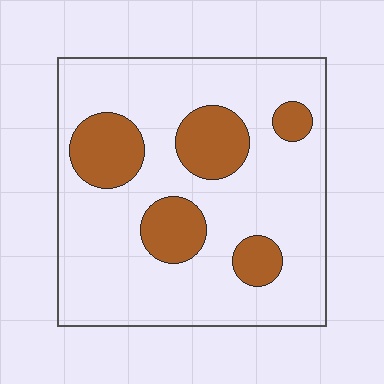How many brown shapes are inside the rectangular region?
5.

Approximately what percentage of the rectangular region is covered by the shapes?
Approximately 20%.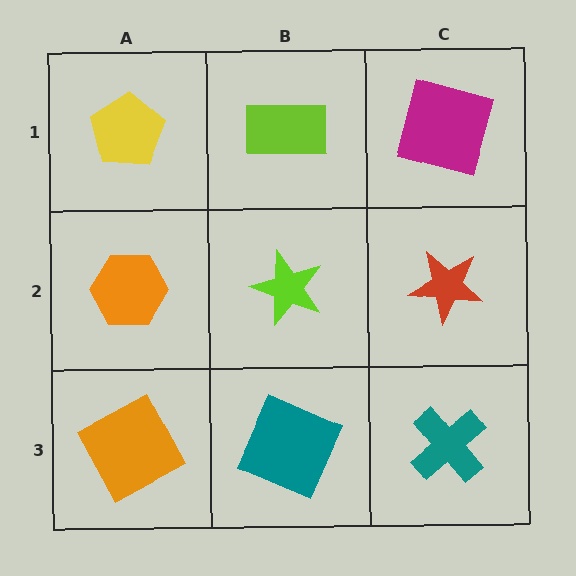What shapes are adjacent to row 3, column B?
A lime star (row 2, column B), an orange square (row 3, column A), a teal cross (row 3, column C).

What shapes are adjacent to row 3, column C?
A red star (row 2, column C), a teal square (row 3, column B).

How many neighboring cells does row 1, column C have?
2.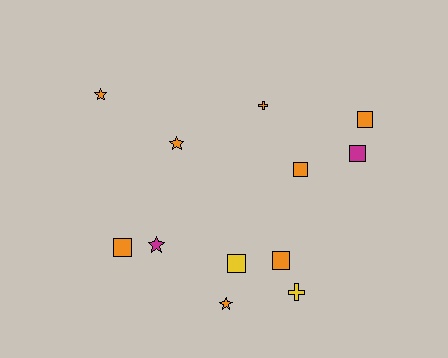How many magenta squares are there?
There is 1 magenta square.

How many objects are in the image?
There are 12 objects.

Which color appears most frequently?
Orange, with 8 objects.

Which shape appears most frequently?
Square, with 6 objects.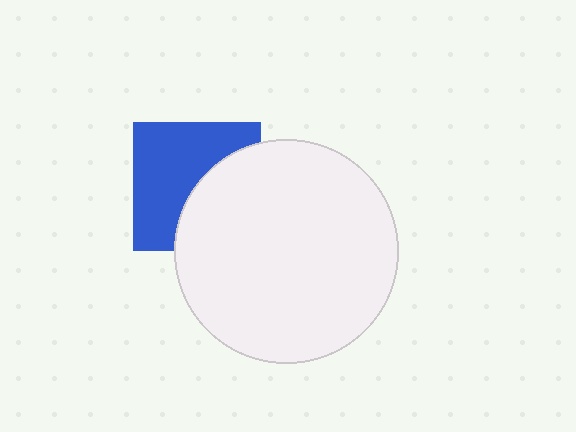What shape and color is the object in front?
The object in front is a white circle.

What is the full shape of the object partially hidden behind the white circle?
The partially hidden object is a blue square.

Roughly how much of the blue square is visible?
About half of it is visible (roughly 57%).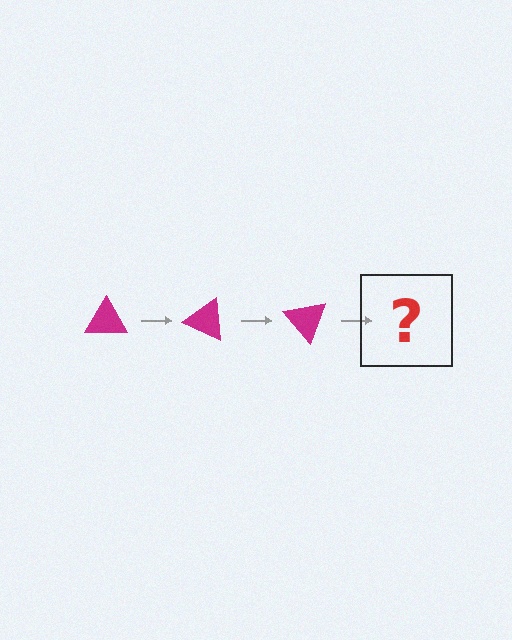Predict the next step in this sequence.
The next step is a magenta triangle rotated 75 degrees.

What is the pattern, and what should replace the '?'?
The pattern is that the triangle rotates 25 degrees each step. The '?' should be a magenta triangle rotated 75 degrees.